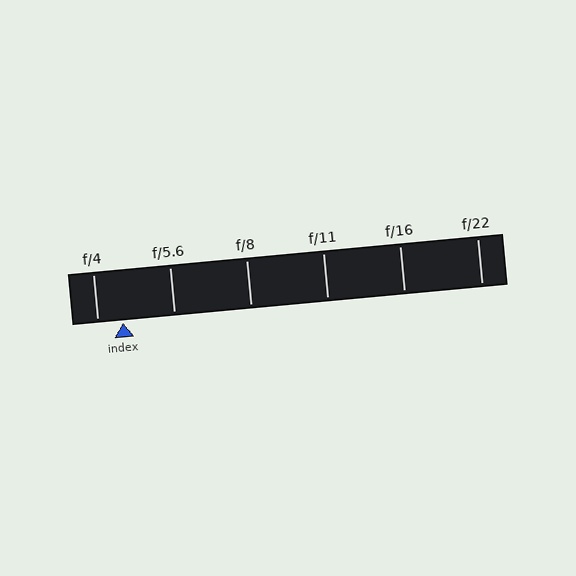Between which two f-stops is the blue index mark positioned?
The index mark is between f/4 and f/5.6.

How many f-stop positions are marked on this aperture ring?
There are 6 f-stop positions marked.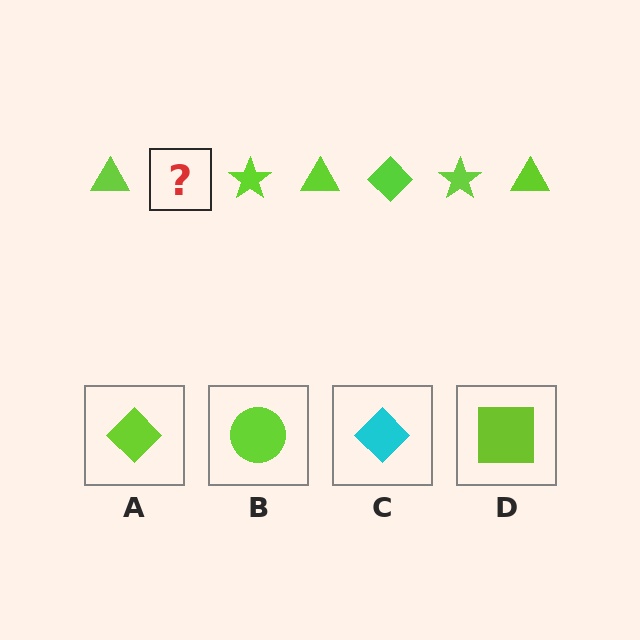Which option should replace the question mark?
Option A.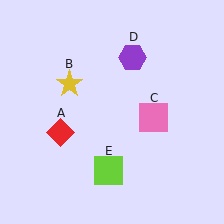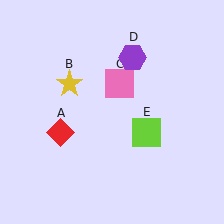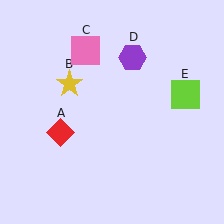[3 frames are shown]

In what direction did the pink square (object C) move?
The pink square (object C) moved up and to the left.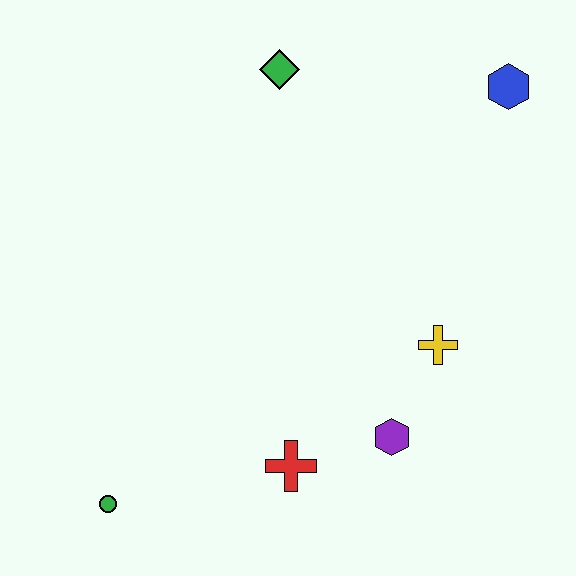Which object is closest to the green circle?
The red cross is closest to the green circle.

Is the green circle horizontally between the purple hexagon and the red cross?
No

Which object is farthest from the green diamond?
The green circle is farthest from the green diamond.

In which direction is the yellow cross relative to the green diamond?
The yellow cross is below the green diamond.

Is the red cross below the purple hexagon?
Yes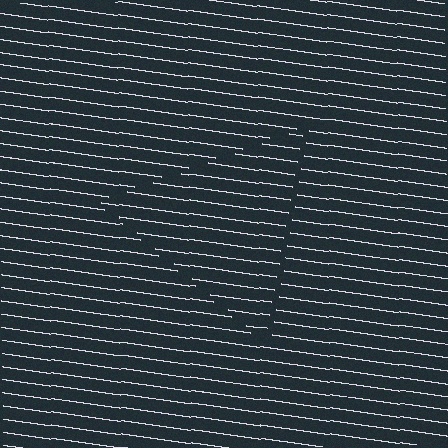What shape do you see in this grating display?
An illusory triangle. The interior of the shape contains the same grating, shifted by half a period — the contour is defined by the phase discontinuity where line-ends from the inner and outer gratings abut.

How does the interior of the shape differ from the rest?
The interior of the shape contains the same grating, shifted by half a period — the contour is defined by the phase discontinuity where line-ends from the inner and outer gratings abut.